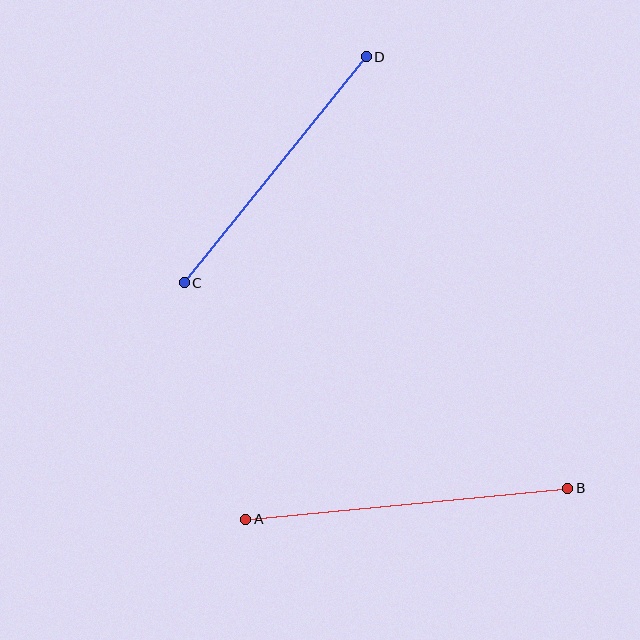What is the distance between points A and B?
The distance is approximately 323 pixels.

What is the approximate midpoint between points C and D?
The midpoint is at approximately (275, 170) pixels.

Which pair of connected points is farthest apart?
Points A and B are farthest apart.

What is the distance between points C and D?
The distance is approximately 290 pixels.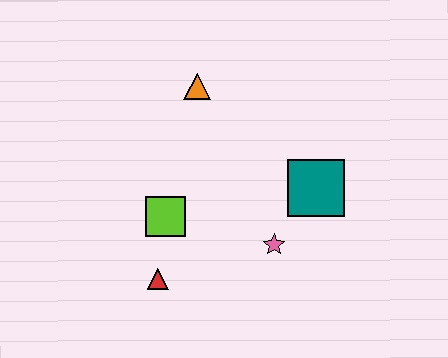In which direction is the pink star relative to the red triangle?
The pink star is to the right of the red triangle.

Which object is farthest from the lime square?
The teal square is farthest from the lime square.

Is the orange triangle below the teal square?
No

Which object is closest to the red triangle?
The lime square is closest to the red triangle.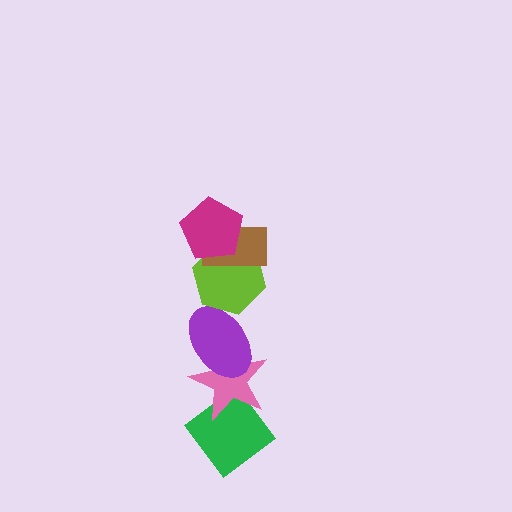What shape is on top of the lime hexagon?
The brown rectangle is on top of the lime hexagon.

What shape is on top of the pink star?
The purple ellipse is on top of the pink star.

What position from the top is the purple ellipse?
The purple ellipse is 4th from the top.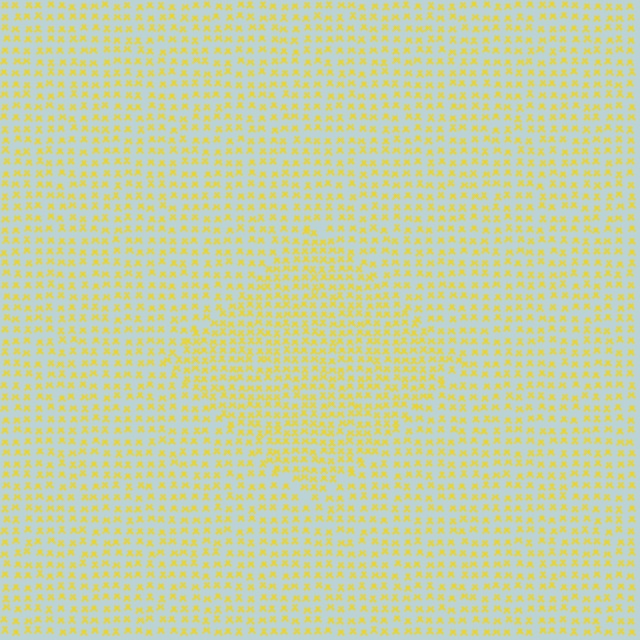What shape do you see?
I see a diamond.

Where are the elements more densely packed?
The elements are more densely packed inside the diamond boundary.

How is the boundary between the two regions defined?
The boundary is defined by a change in element density (approximately 1.5x ratio). All elements are the same color, size, and shape.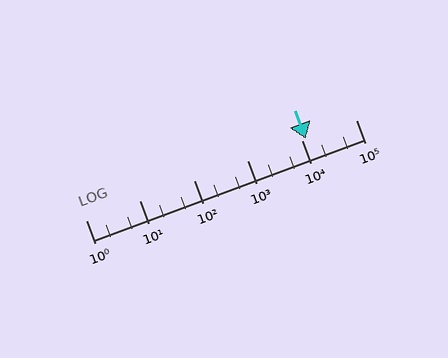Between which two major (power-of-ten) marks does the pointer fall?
The pointer is between 10000 and 100000.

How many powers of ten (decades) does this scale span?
The scale spans 5 decades, from 1 to 100000.